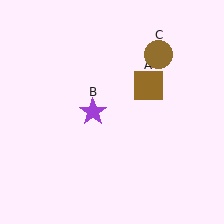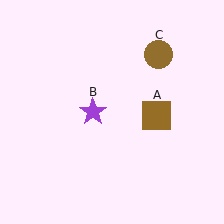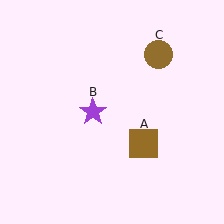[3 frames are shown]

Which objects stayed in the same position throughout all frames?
Purple star (object B) and brown circle (object C) remained stationary.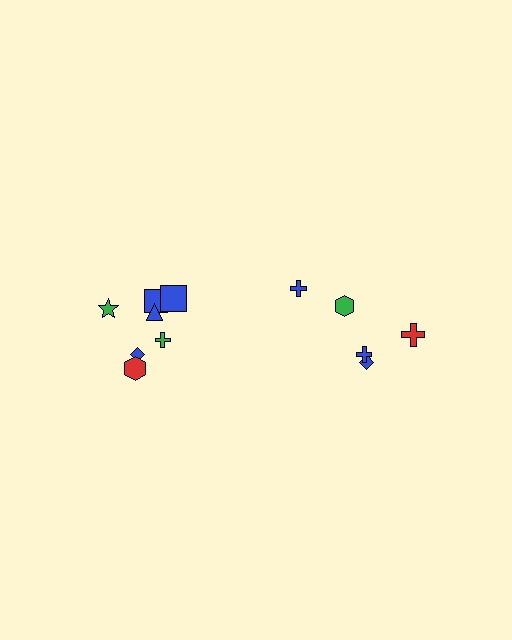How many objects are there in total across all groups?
There are 12 objects.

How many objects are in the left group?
There are 7 objects.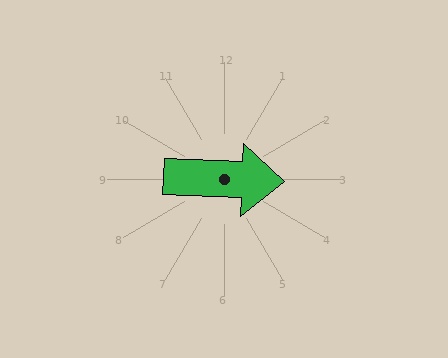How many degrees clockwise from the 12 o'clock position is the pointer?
Approximately 93 degrees.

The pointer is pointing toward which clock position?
Roughly 3 o'clock.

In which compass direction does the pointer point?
East.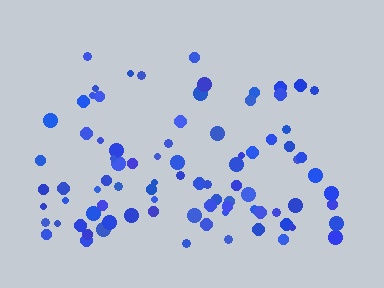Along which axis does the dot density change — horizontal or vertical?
Vertical.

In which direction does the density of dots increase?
From top to bottom, with the bottom side densest.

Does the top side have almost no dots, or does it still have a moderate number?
Still a moderate number, just noticeably fewer than the bottom.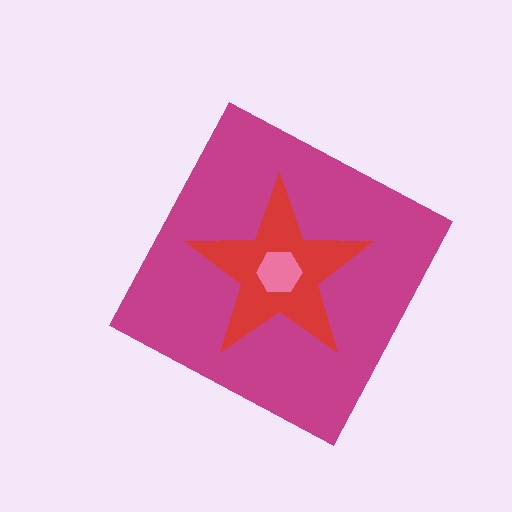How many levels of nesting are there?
3.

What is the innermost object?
The pink hexagon.